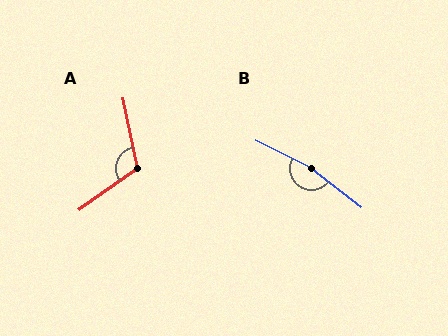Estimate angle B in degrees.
Approximately 168 degrees.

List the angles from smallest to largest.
A (113°), B (168°).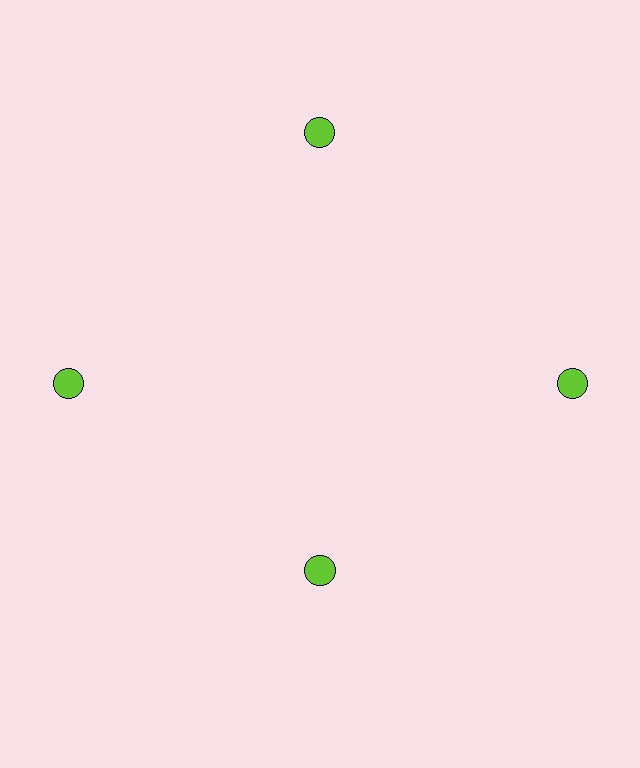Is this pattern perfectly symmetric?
No. The 4 lime circles are arranged in a ring, but one element near the 6 o'clock position is pulled inward toward the center, breaking the 4-fold rotational symmetry.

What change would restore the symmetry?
The symmetry would be restored by moving it outward, back onto the ring so that all 4 circles sit at equal angles and equal distance from the center.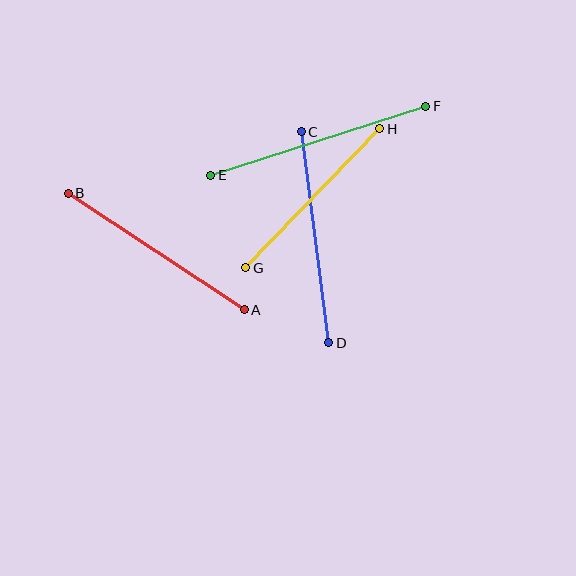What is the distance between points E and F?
The distance is approximately 226 pixels.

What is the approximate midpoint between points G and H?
The midpoint is at approximately (313, 198) pixels.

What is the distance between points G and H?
The distance is approximately 193 pixels.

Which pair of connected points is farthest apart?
Points E and F are farthest apart.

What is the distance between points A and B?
The distance is approximately 211 pixels.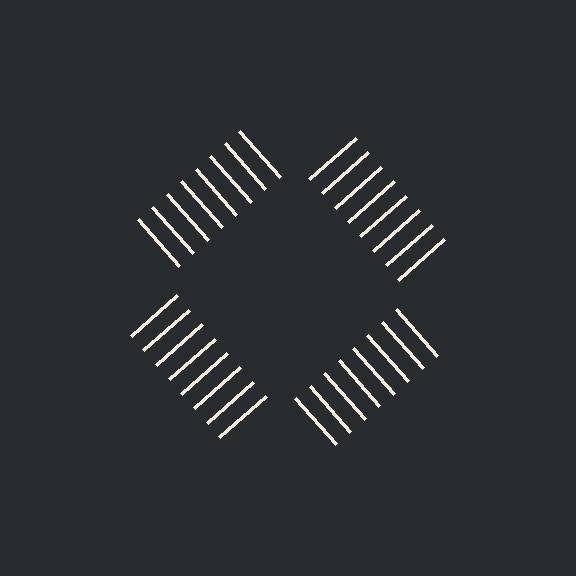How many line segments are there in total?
32 — 8 along each of the 4 edges.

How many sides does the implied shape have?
4 sides — the line-ends trace a square.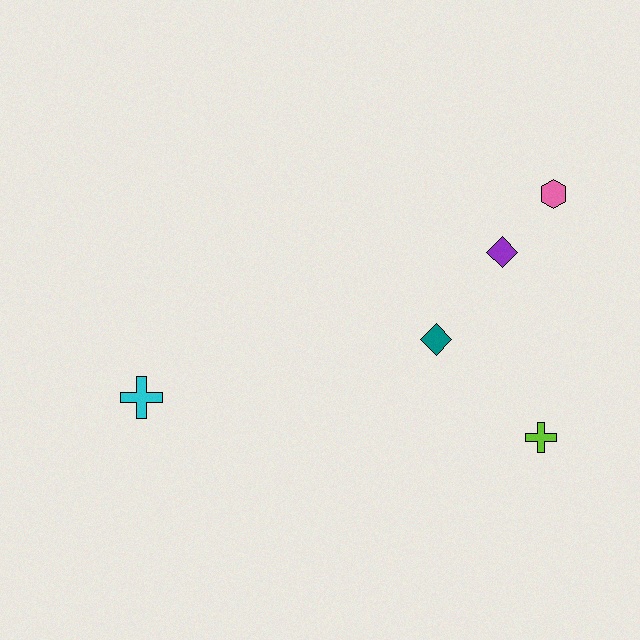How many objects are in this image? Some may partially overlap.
There are 5 objects.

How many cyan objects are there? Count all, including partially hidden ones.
There is 1 cyan object.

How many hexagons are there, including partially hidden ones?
There is 1 hexagon.